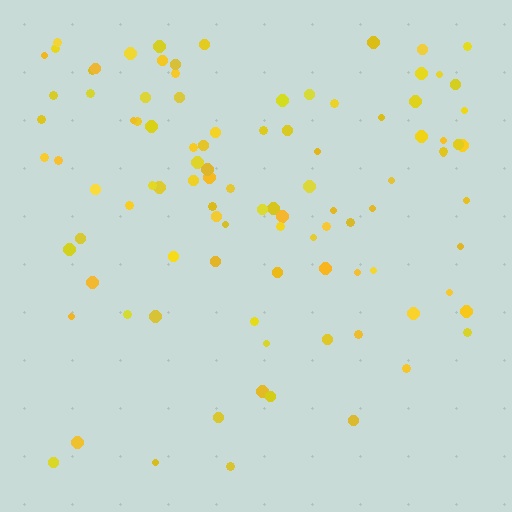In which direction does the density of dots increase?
From bottom to top, with the top side densest.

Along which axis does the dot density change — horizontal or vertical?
Vertical.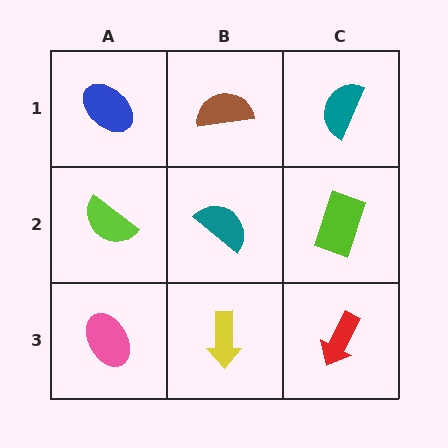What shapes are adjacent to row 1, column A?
A lime semicircle (row 2, column A), a brown semicircle (row 1, column B).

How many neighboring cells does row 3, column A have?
2.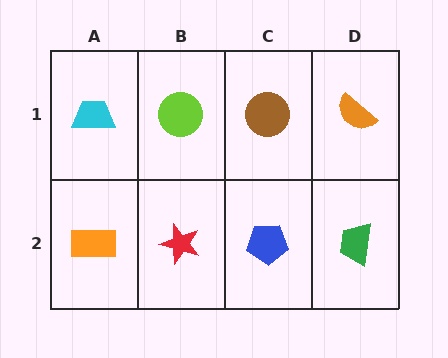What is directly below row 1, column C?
A blue pentagon.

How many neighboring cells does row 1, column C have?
3.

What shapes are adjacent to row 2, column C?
A brown circle (row 1, column C), a red star (row 2, column B), a green trapezoid (row 2, column D).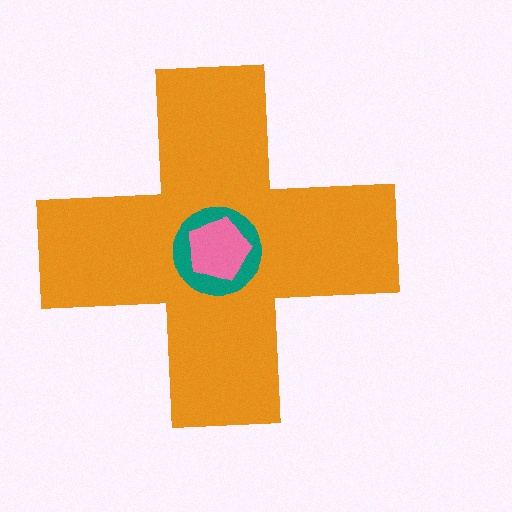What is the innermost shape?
The pink pentagon.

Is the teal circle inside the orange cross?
Yes.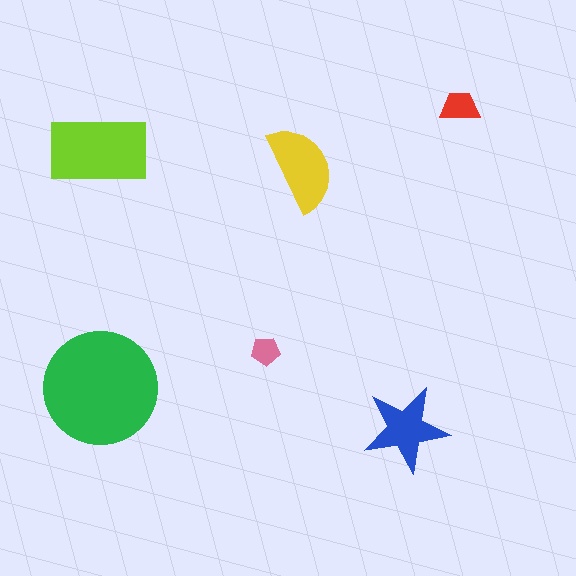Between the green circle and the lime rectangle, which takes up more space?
The green circle.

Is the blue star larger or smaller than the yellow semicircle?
Smaller.